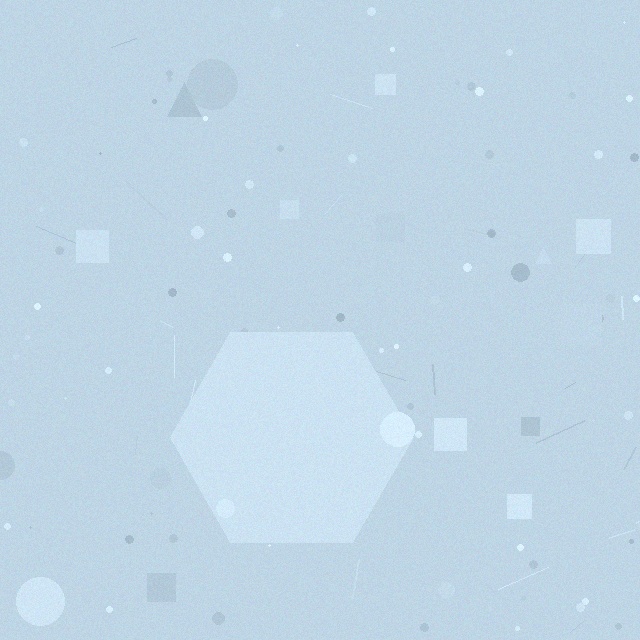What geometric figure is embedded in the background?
A hexagon is embedded in the background.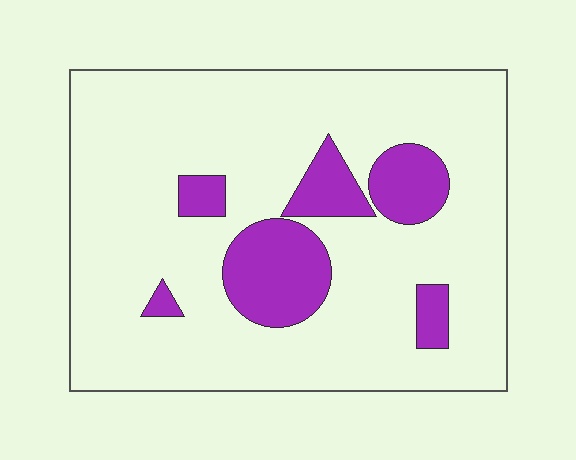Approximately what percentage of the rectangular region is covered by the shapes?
Approximately 15%.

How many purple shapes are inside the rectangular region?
6.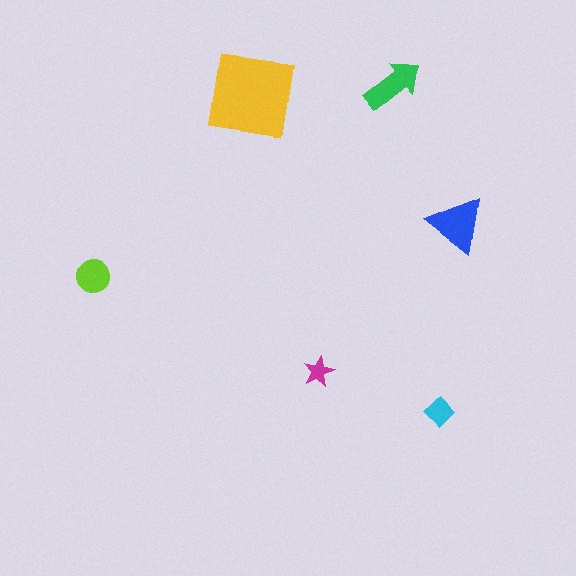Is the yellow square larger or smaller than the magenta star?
Larger.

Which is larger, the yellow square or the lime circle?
The yellow square.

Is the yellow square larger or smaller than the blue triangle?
Larger.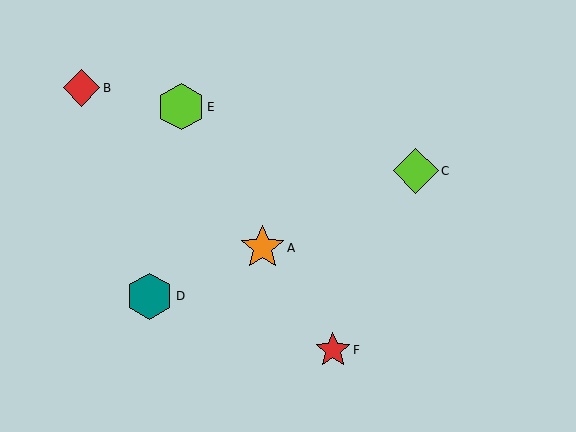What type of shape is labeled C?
Shape C is a lime diamond.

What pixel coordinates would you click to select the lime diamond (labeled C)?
Click at (416, 171) to select the lime diamond C.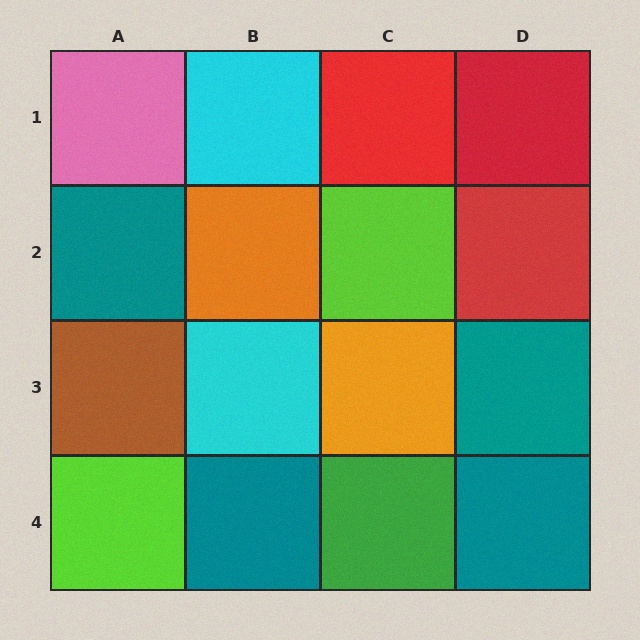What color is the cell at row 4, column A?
Lime.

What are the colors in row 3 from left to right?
Brown, cyan, orange, teal.